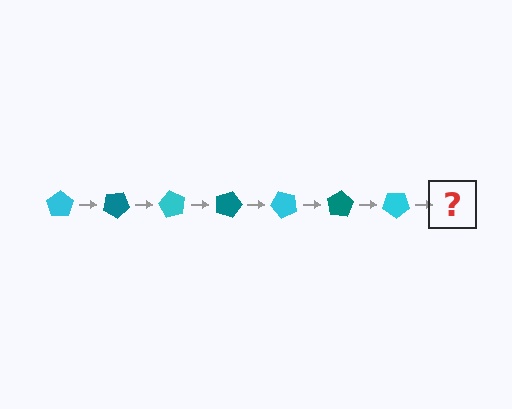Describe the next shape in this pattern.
It should be a teal pentagon, rotated 210 degrees from the start.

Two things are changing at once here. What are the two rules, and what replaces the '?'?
The two rules are that it rotates 30 degrees each step and the color cycles through cyan and teal. The '?' should be a teal pentagon, rotated 210 degrees from the start.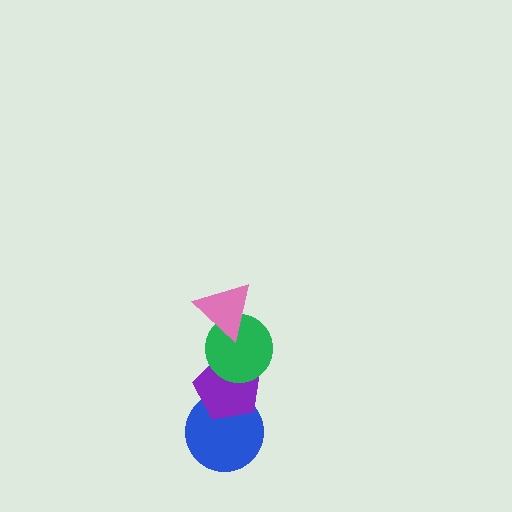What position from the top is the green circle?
The green circle is 2nd from the top.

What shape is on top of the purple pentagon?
The green circle is on top of the purple pentagon.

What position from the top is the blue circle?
The blue circle is 4th from the top.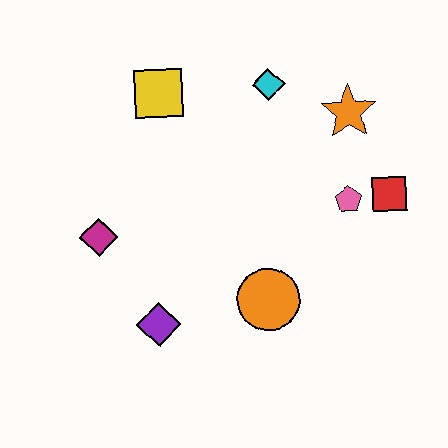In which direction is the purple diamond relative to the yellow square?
The purple diamond is below the yellow square.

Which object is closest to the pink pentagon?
The red square is closest to the pink pentagon.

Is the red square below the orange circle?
No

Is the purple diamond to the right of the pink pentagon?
No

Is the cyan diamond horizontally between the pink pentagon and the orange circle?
Yes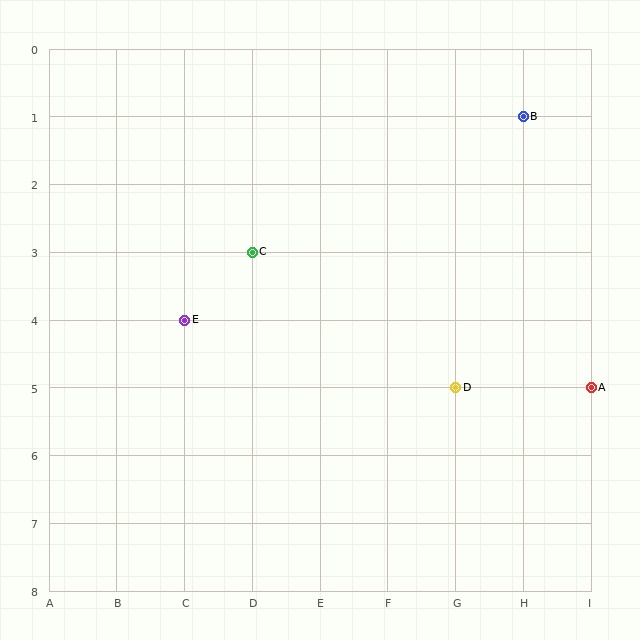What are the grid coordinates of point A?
Point A is at grid coordinates (I, 5).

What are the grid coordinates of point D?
Point D is at grid coordinates (G, 5).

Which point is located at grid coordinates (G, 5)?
Point D is at (G, 5).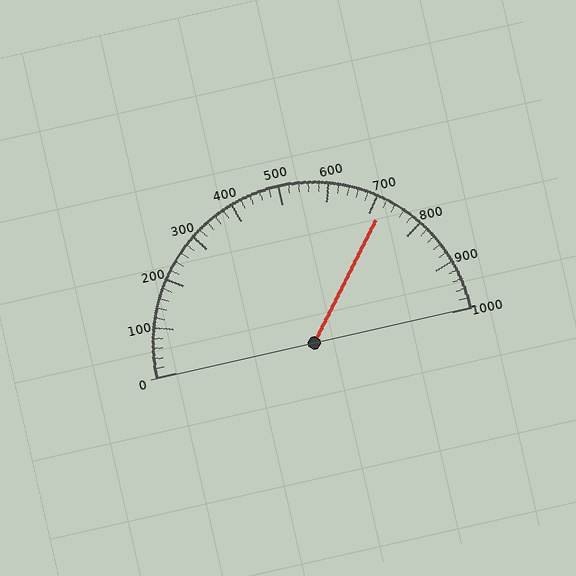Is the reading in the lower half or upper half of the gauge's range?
The reading is in the upper half of the range (0 to 1000).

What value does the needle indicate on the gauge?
The needle indicates approximately 720.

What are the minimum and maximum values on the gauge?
The gauge ranges from 0 to 1000.